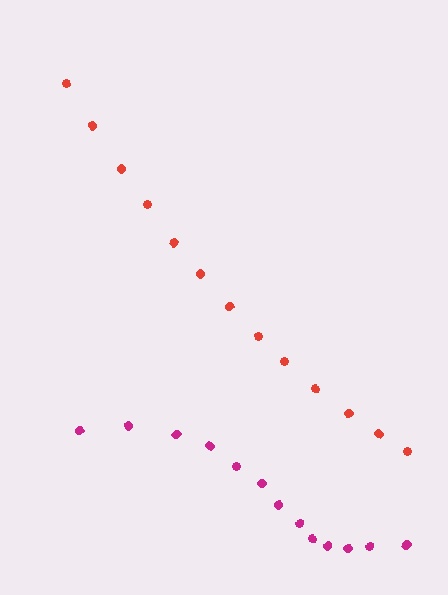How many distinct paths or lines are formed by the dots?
There are 2 distinct paths.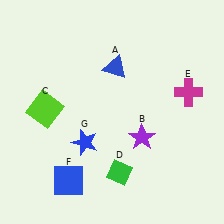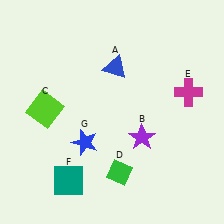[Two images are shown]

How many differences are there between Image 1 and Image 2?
There is 1 difference between the two images.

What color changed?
The square (F) changed from blue in Image 1 to teal in Image 2.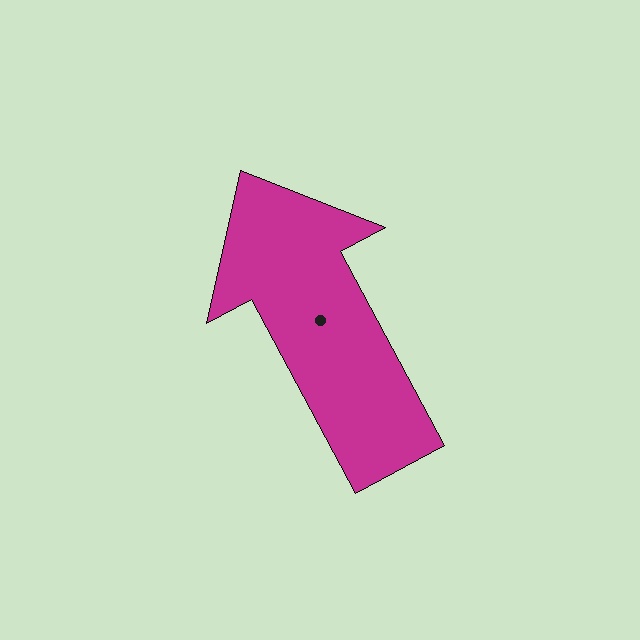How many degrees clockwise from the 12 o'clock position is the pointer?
Approximately 332 degrees.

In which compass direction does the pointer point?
Northwest.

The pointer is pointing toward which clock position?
Roughly 11 o'clock.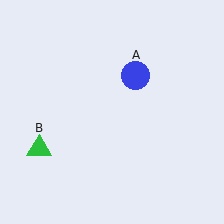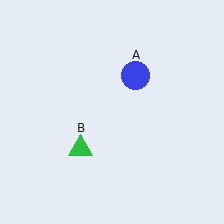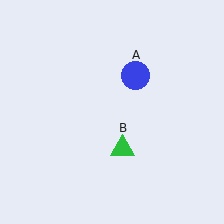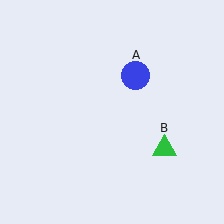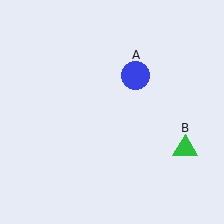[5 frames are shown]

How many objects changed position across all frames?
1 object changed position: green triangle (object B).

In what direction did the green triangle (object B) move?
The green triangle (object B) moved right.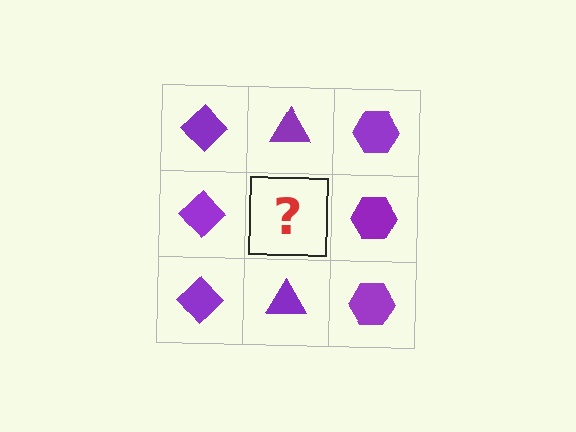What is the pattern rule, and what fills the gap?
The rule is that each column has a consistent shape. The gap should be filled with a purple triangle.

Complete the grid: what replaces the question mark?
The question mark should be replaced with a purple triangle.